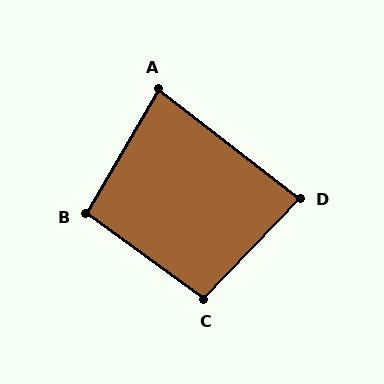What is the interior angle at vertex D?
Approximately 84 degrees (acute).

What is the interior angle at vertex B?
Approximately 96 degrees (obtuse).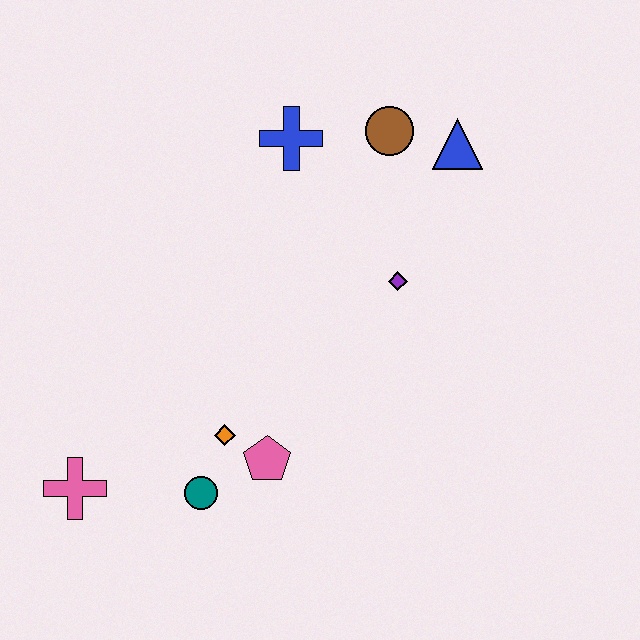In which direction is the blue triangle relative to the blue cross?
The blue triangle is to the right of the blue cross.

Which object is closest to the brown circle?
The blue triangle is closest to the brown circle.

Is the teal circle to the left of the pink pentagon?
Yes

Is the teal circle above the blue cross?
No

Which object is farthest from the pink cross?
The blue triangle is farthest from the pink cross.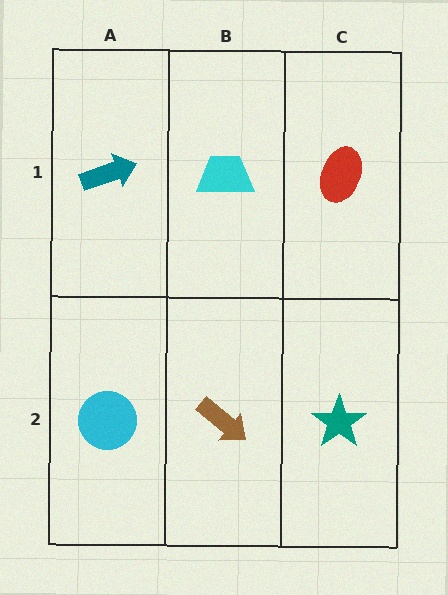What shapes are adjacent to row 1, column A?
A cyan circle (row 2, column A), a cyan trapezoid (row 1, column B).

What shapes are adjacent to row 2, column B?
A cyan trapezoid (row 1, column B), a cyan circle (row 2, column A), a teal star (row 2, column C).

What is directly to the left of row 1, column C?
A cyan trapezoid.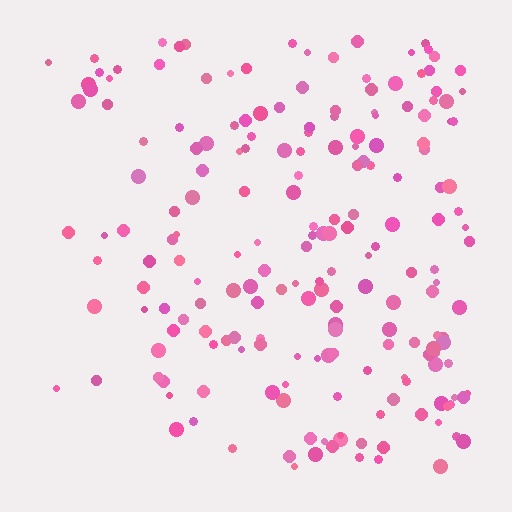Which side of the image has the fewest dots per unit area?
The left.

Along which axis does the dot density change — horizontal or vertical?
Horizontal.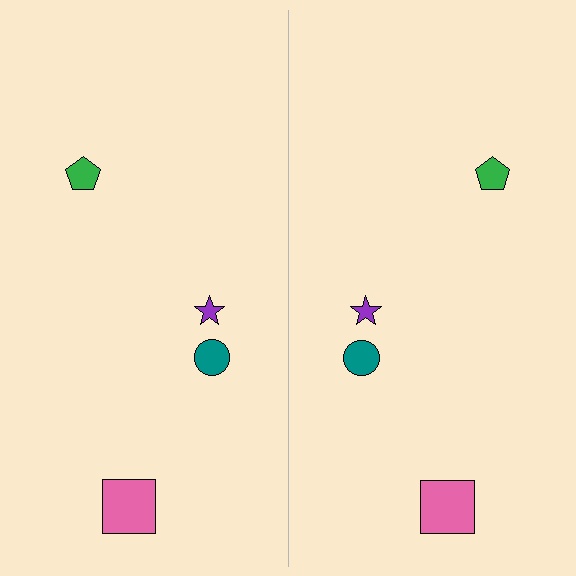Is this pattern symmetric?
Yes, this pattern has bilateral (reflection) symmetry.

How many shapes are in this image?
There are 8 shapes in this image.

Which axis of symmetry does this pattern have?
The pattern has a vertical axis of symmetry running through the center of the image.